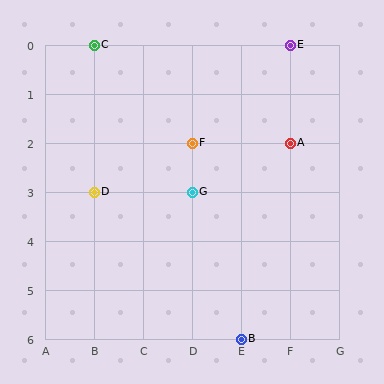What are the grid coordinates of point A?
Point A is at grid coordinates (F, 2).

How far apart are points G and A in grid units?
Points G and A are 2 columns and 1 row apart (about 2.2 grid units diagonally).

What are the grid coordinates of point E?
Point E is at grid coordinates (F, 0).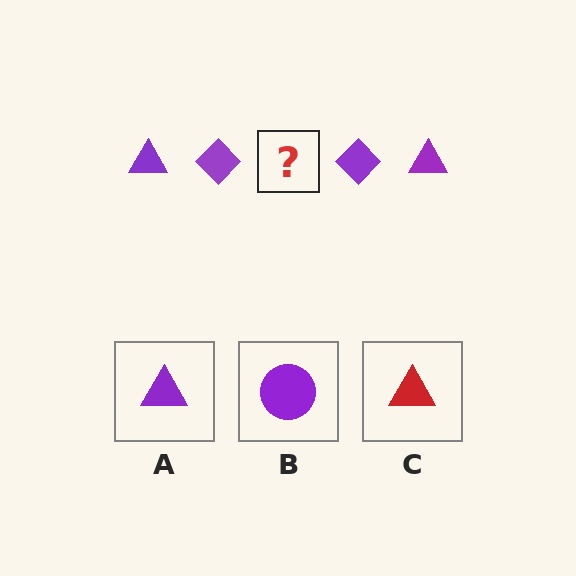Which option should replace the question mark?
Option A.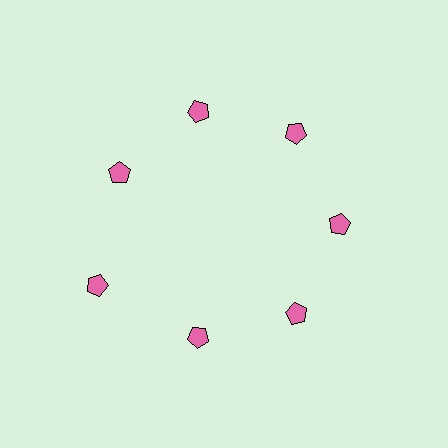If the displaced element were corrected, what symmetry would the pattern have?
It would have 7-fold rotational symmetry — the pattern would map onto itself every 51 degrees.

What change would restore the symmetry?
The symmetry would be restored by moving it inward, back onto the ring so that all 7 pentagons sit at equal angles and equal distance from the center.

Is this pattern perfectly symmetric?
No. The 7 pink pentagons are arranged in a ring, but one element near the 8 o'clock position is pushed outward from the center, breaking the 7-fold rotational symmetry.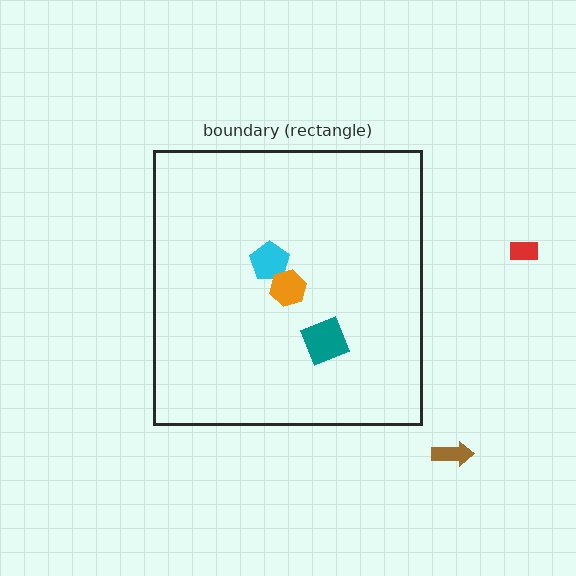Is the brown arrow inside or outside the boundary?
Outside.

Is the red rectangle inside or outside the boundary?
Outside.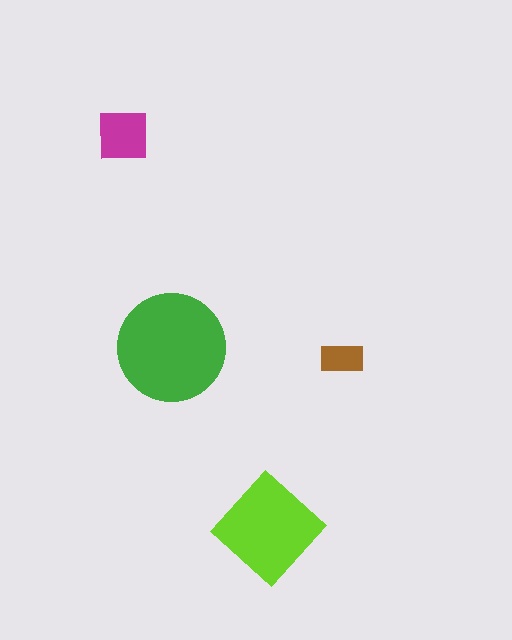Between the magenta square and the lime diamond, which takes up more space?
The lime diamond.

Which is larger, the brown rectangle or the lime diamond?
The lime diamond.